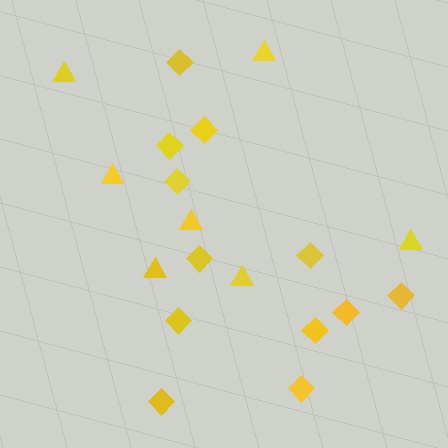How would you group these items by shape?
There are 2 groups: one group of triangles (7) and one group of diamonds (12).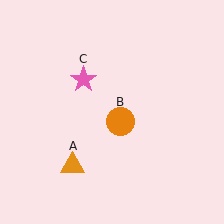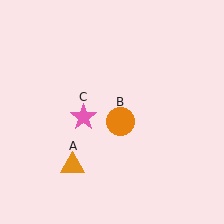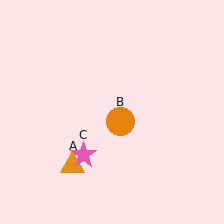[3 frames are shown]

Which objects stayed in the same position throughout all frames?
Orange triangle (object A) and orange circle (object B) remained stationary.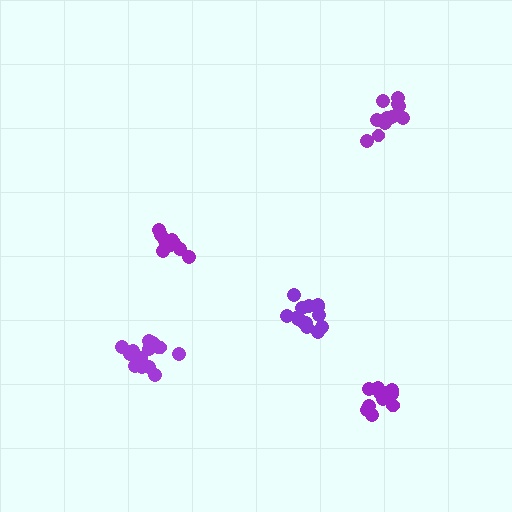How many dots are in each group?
Group 1: 14 dots, Group 2: 15 dots, Group 3: 10 dots, Group 4: 11 dots, Group 5: 11 dots (61 total).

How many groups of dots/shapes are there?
There are 5 groups.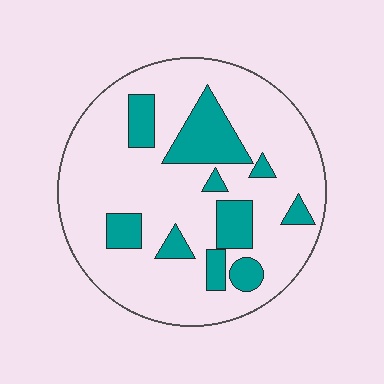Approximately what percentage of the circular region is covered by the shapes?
Approximately 20%.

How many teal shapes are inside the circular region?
10.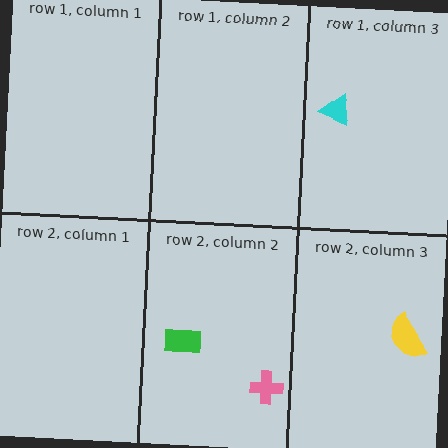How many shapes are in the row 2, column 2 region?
2.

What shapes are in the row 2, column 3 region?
The yellow semicircle.